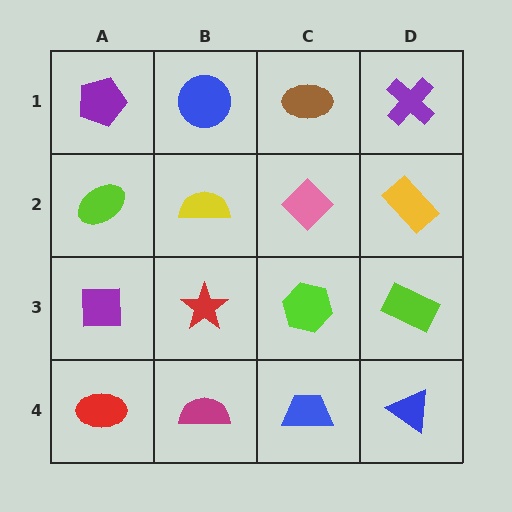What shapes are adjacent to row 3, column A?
A lime ellipse (row 2, column A), a red ellipse (row 4, column A), a red star (row 3, column B).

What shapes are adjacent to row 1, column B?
A yellow semicircle (row 2, column B), a purple pentagon (row 1, column A), a brown ellipse (row 1, column C).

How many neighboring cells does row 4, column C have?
3.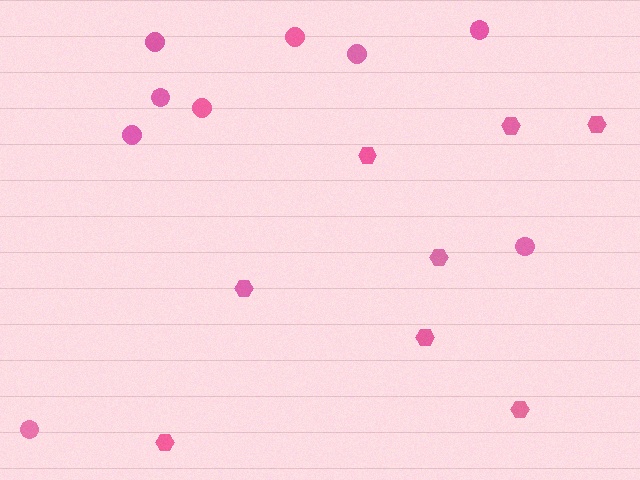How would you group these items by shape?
There are 2 groups: one group of hexagons (8) and one group of circles (9).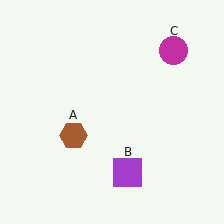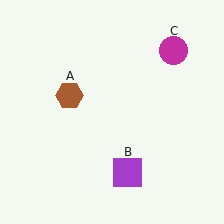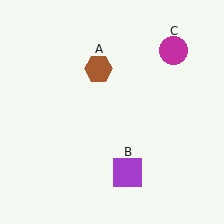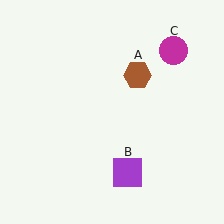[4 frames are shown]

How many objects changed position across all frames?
1 object changed position: brown hexagon (object A).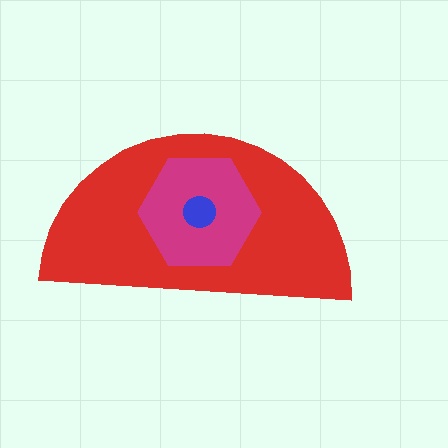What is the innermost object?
The blue circle.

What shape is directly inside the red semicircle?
The magenta hexagon.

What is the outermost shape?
The red semicircle.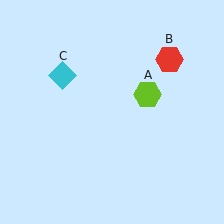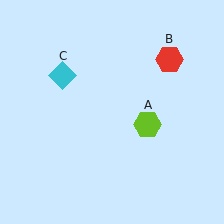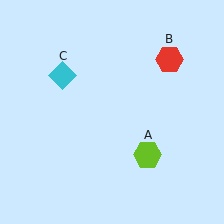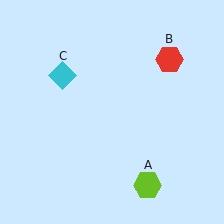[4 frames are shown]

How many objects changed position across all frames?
1 object changed position: lime hexagon (object A).